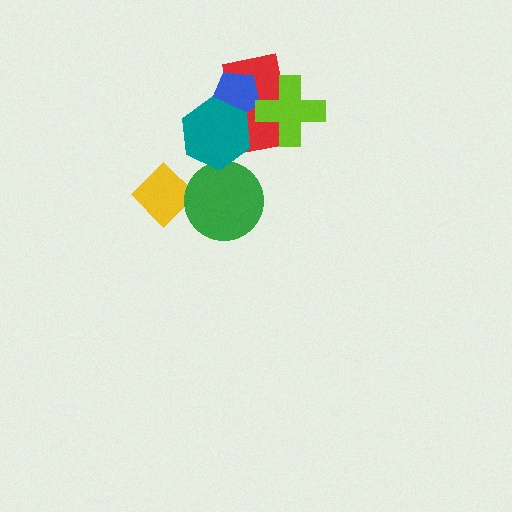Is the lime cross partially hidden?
No, no other shape covers it.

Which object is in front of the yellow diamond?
The green circle is in front of the yellow diamond.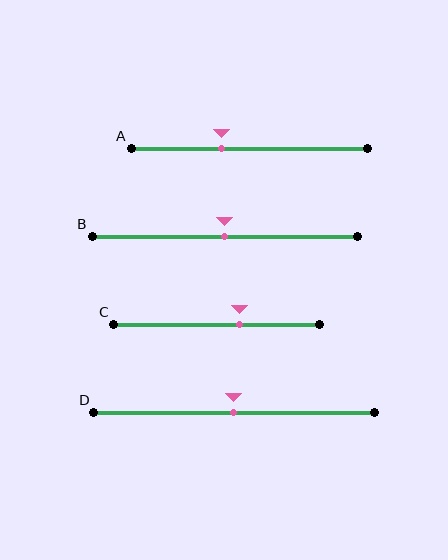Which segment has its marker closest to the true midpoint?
Segment B has its marker closest to the true midpoint.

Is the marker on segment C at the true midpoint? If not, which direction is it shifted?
No, the marker on segment C is shifted to the right by about 11% of the segment length.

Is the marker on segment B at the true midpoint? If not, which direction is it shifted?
Yes, the marker on segment B is at the true midpoint.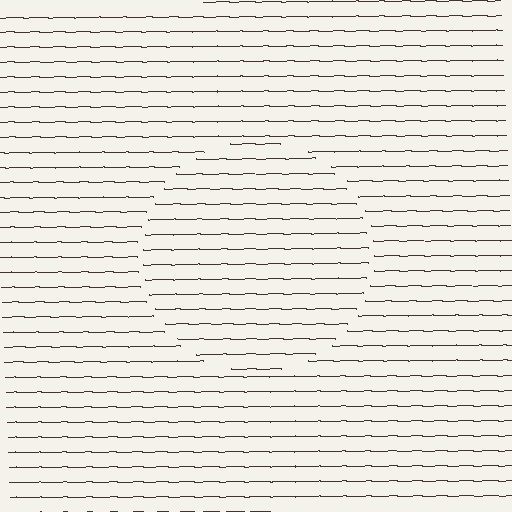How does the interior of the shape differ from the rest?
The interior of the shape contains the same grating, shifted by half a period — the contour is defined by the phase discontinuity where line-ends from the inner and outer gratings abut.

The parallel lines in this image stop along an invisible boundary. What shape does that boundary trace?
An illusory circle. The interior of the shape contains the same grating, shifted by half a period — the contour is defined by the phase discontinuity where line-ends from the inner and outer gratings abut.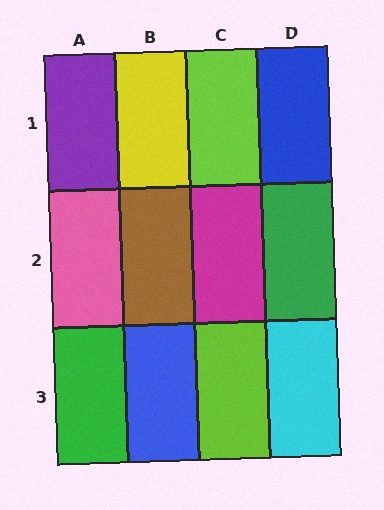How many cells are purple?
1 cell is purple.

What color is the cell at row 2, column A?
Pink.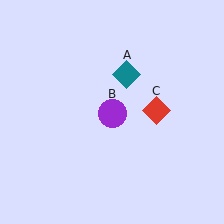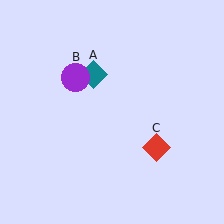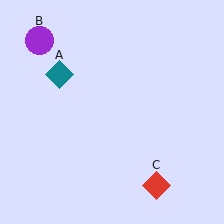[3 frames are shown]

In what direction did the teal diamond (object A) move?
The teal diamond (object A) moved left.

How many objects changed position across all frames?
3 objects changed position: teal diamond (object A), purple circle (object B), red diamond (object C).